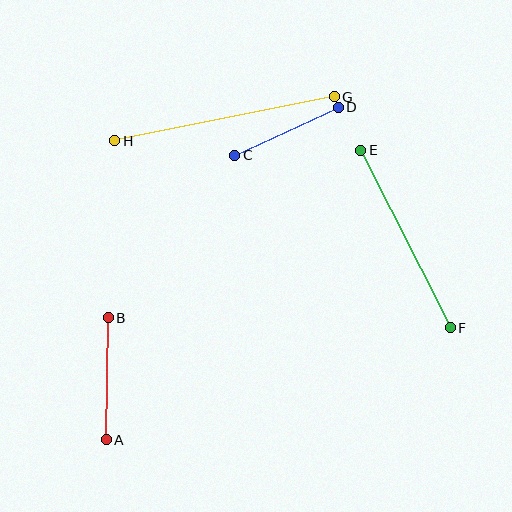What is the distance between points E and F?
The distance is approximately 199 pixels.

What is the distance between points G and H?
The distance is approximately 224 pixels.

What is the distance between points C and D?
The distance is approximately 114 pixels.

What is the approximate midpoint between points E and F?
The midpoint is at approximately (405, 239) pixels.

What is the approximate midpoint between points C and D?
The midpoint is at approximately (287, 131) pixels.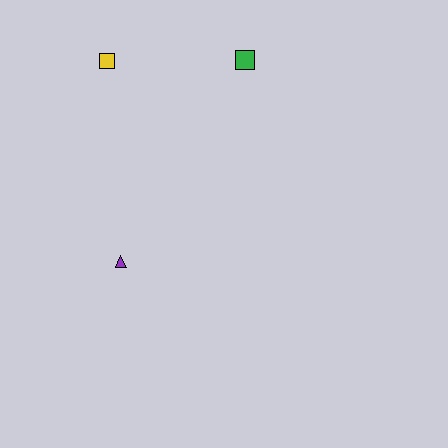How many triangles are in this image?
There is 1 triangle.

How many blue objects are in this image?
There are no blue objects.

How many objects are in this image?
There are 3 objects.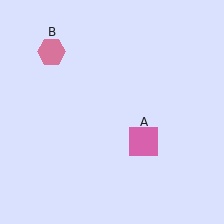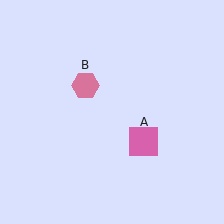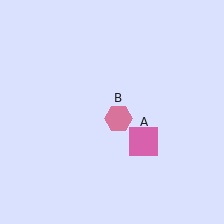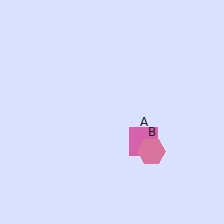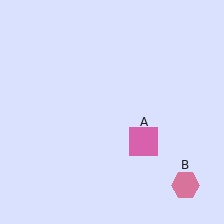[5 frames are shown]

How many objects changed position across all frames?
1 object changed position: pink hexagon (object B).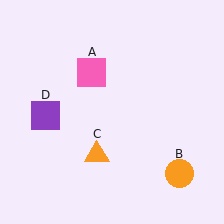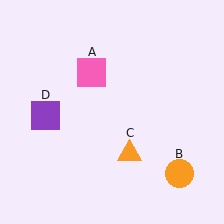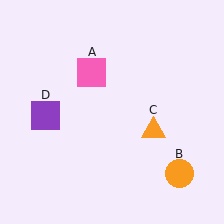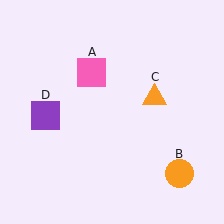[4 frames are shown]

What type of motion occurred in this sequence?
The orange triangle (object C) rotated counterclockwise around the center of the scene.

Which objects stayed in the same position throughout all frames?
Pink square (object A) and orange circle (object B) and purple square (object D) remained stationary.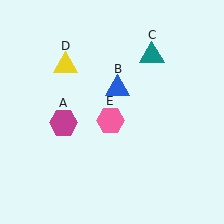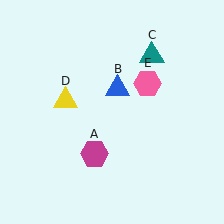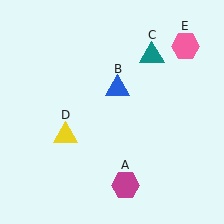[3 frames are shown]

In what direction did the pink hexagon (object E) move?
The pink hexagon (object E) moved up and to the right.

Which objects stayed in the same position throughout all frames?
Blue triangle (object B) and teal triangle (object C) remained stationary.